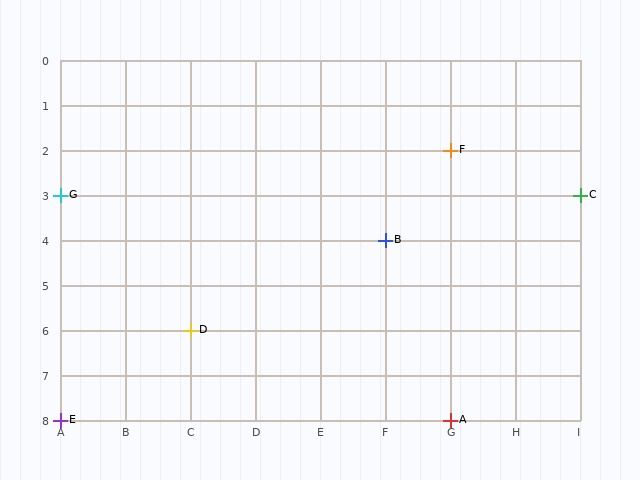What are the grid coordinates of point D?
Point D is at grid coordinates (C, 6).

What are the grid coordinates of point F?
Point F is at grid coordinates (G, 2).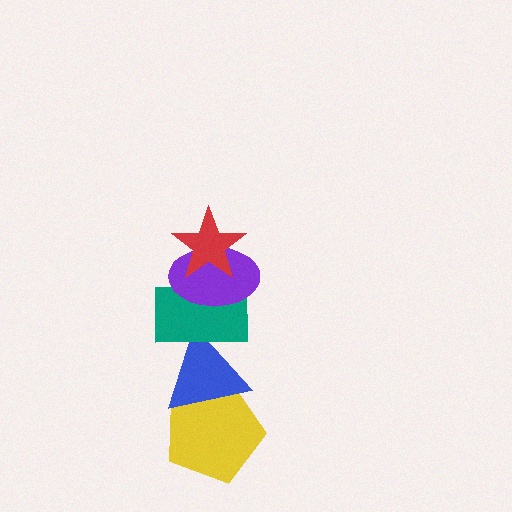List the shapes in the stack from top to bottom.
From top to bottom: the red star, the purple ellipse, the teal rectangle, the blue triangle, the yellow pentagon.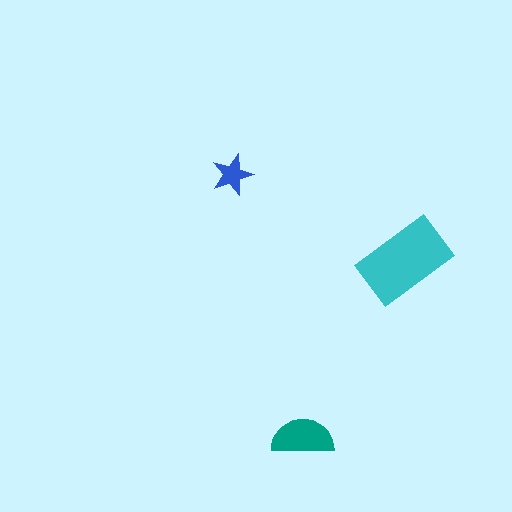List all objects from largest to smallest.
The cyan rectangle, the teal semicircle, the blue star.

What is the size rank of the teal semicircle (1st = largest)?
2nd.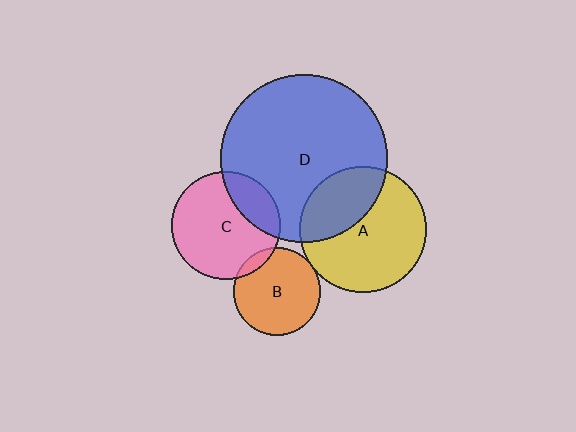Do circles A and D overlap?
Yes.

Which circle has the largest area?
Circle D (blue).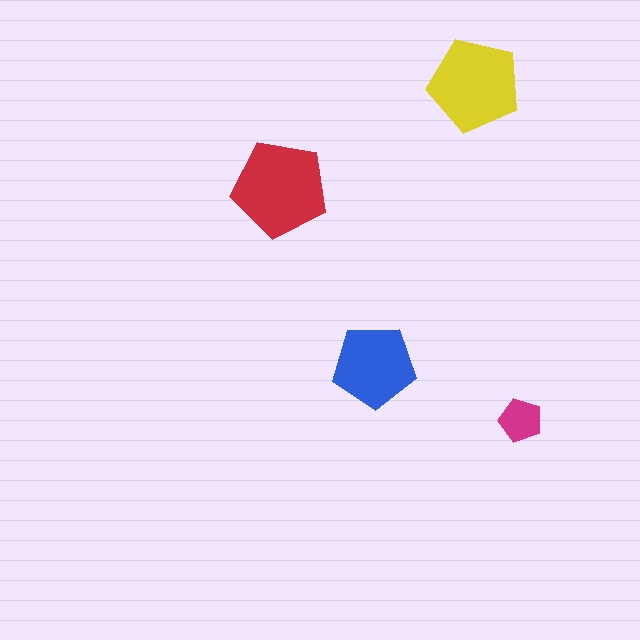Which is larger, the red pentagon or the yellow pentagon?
The red one.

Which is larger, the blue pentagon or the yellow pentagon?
The yellow one.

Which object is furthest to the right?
The magenta pentagon is rightmost.